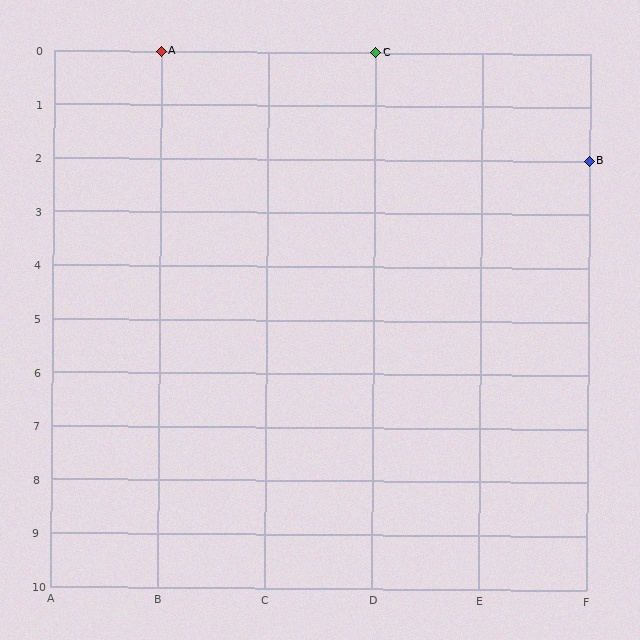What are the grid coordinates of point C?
Point C is at grid coordinates (D, 0).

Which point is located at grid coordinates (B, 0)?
Point A is at (B, 0).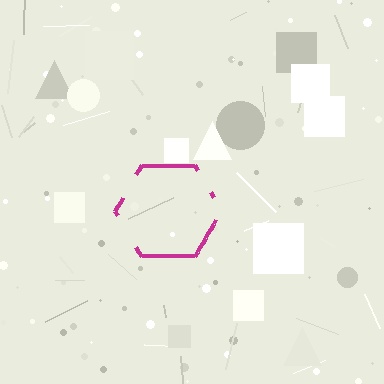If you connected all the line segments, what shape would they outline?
They would outline a hexagon.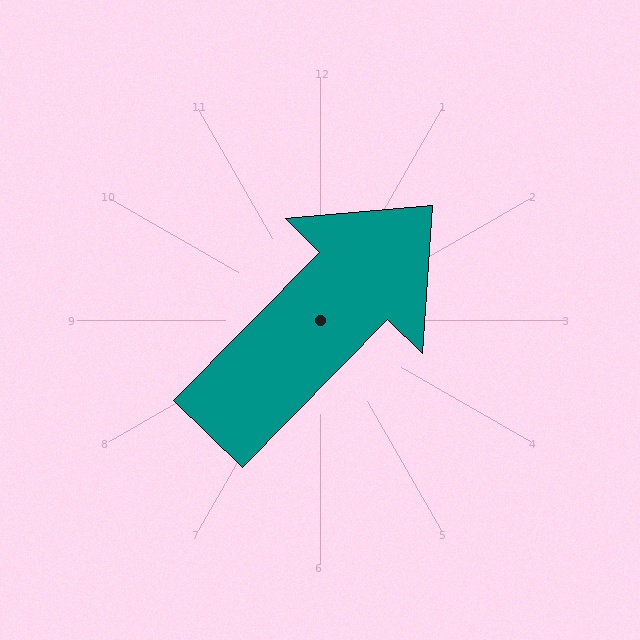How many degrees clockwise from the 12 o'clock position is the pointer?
Approximately 45 degrees.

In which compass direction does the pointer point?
Northeast.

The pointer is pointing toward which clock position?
Roughly 1 o'clock.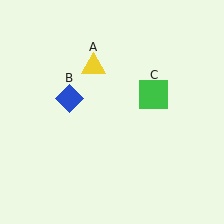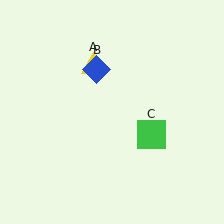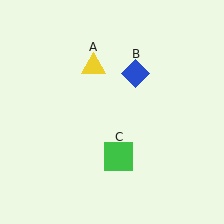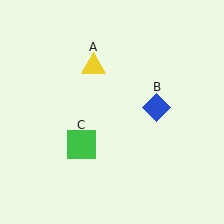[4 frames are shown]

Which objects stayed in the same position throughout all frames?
Yellow triangle (object A) remained stationary.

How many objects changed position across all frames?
2 objects changed position: blue diamond (object B), green square (object C).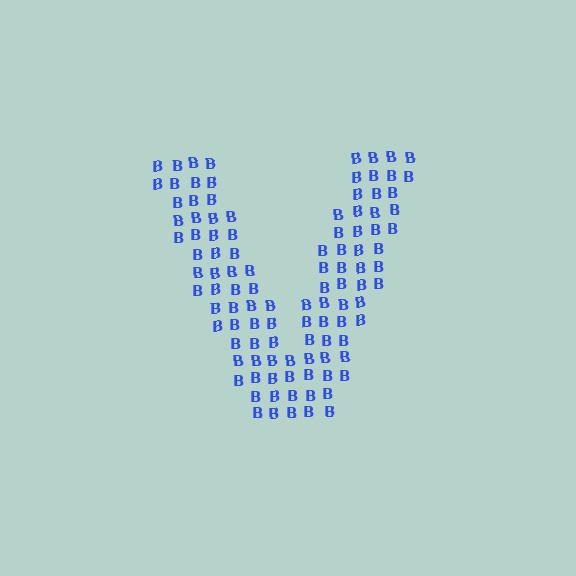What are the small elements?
The small elements are letter B's.